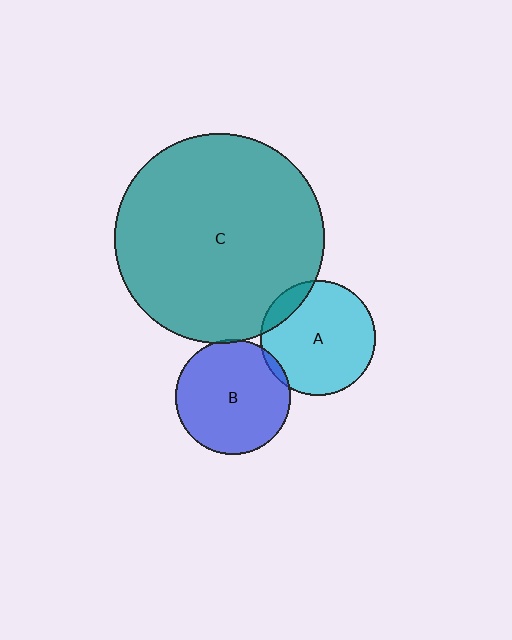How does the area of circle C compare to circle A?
Approximately 3.3 times.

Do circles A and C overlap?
Yes.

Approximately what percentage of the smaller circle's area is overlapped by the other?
Approximately 10%.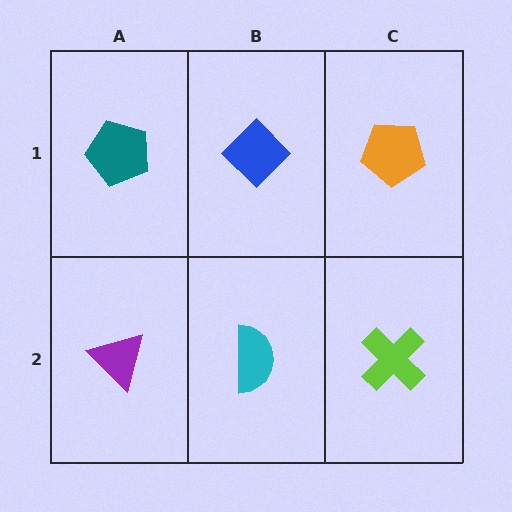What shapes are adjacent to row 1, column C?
A lime cross (row 2, column C), a blue diamond (row 1, column B).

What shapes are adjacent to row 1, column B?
A cyan semicircle (row 2, column B), a teal pentagon (row 1, column A), an orange pentagon (row 1, column C).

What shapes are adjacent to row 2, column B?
A blue diamond (row 1, column B), a purple triangle (row 2, column A), a lime cross (row 2, column C).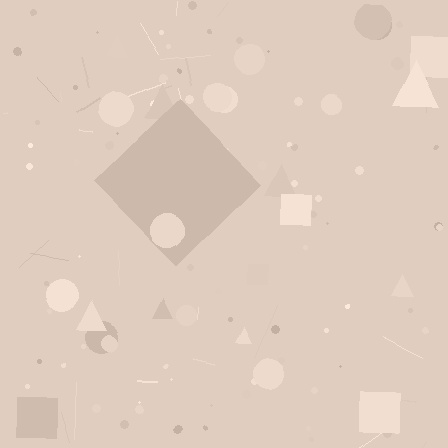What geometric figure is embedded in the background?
A diamond is embedded in the background.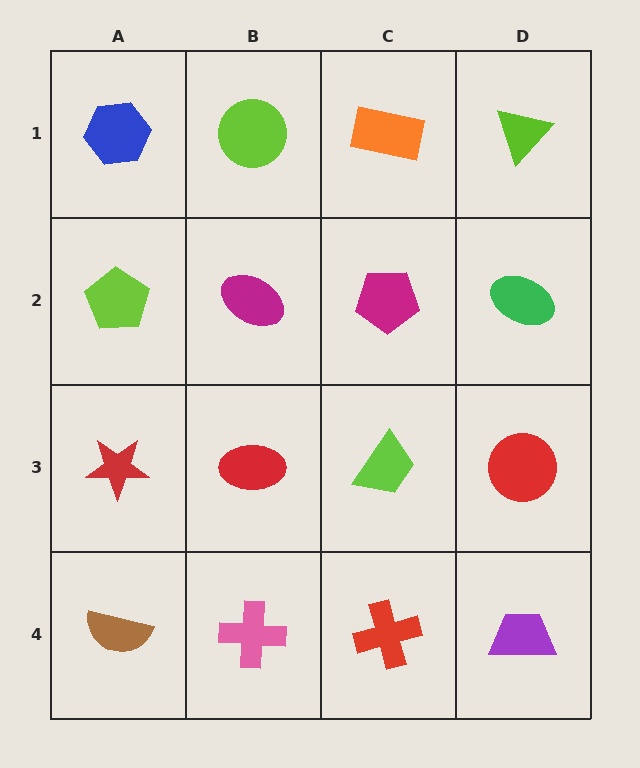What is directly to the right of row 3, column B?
A lime trapezoid.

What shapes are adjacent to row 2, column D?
A lime triangle (row 1, column D), a red circle (row 3, column D), a magenta pentagon (row 2, column C).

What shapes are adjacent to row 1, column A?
A lime pentagon (row 2, column A), a lime circle (row 1, column B).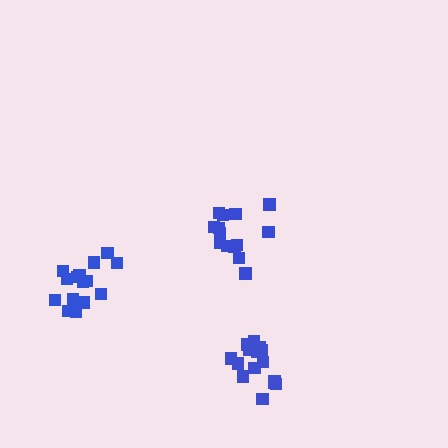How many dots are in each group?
Group 1: 14 dots, Group 2: 16 dots, Group 3: 16 dots (46 total).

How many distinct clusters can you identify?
There are 3 distinct clusters.